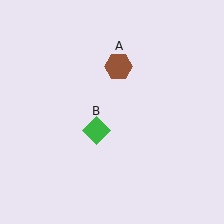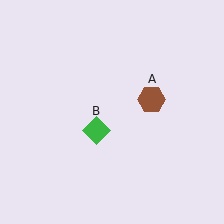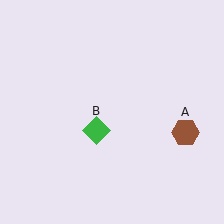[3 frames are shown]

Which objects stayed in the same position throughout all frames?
Green diamond (object B) remained stationary.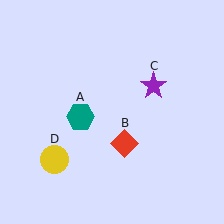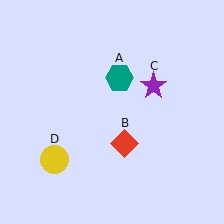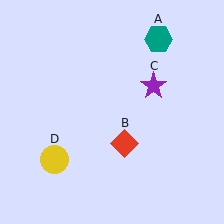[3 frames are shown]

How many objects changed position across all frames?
1 object changed position: teal hexagon (object A).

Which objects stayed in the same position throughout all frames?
Red diamond (object B) and purple star (object C) and yellow circle (object D) remained stationary.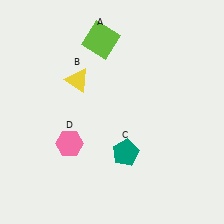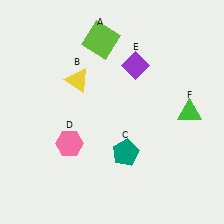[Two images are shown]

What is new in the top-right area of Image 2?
A purple diamond (E) was added in the top-right area of Image 2.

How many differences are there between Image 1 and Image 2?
There are 2 differences between the two images.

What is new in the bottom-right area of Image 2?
A green triangle (F) was added in the bottom-right area of Image 2.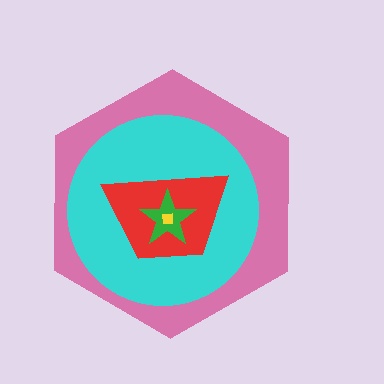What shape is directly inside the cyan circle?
The red trapezoid.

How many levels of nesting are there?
5.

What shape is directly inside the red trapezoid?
The green star.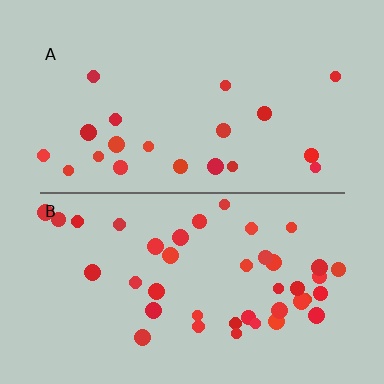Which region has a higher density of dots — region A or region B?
B (the bottom).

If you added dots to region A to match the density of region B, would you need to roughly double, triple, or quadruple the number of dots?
Approximately double.